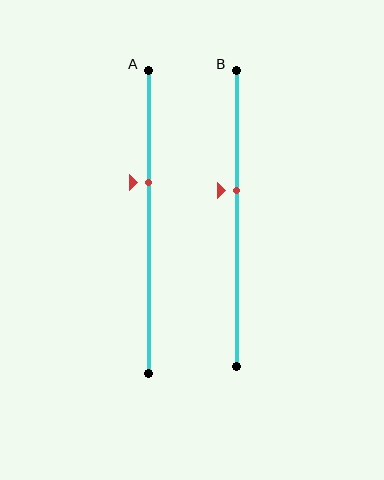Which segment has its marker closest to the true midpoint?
Segment B has its marker closest to the true midpoint.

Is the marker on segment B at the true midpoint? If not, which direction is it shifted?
No, the marker on segment B is shifted upward by about 10% of the segment length.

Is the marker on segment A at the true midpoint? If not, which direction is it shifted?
No, the marker on segment A is shifted upward by about 13% of the segment length.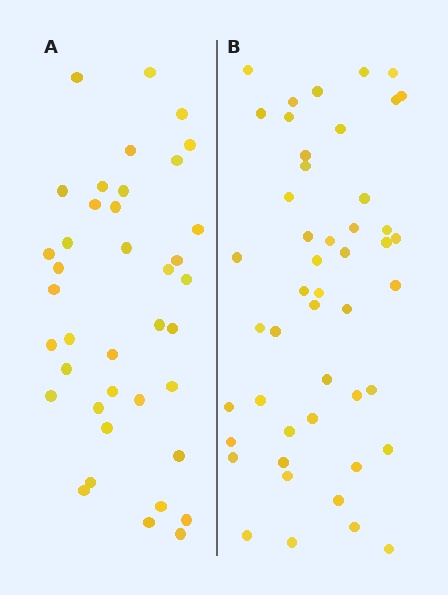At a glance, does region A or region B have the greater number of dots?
Region B (the right region) has more dots.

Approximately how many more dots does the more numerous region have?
Region B has roughly 8 or so more dots than region A.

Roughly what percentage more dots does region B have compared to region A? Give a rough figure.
About 25% more.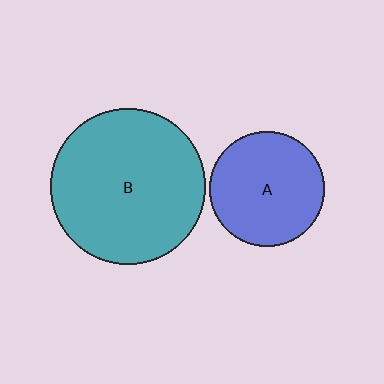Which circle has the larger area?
Circle B (teal).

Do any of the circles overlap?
No, none of the circles overlap.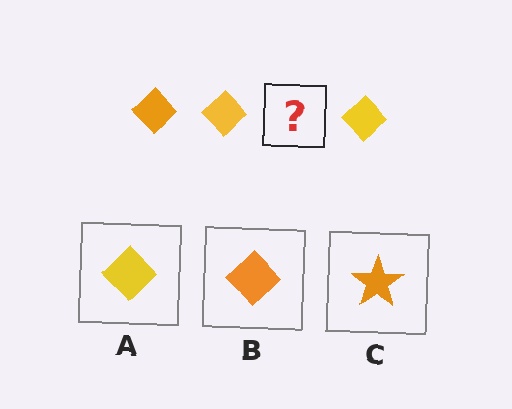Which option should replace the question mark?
Option B.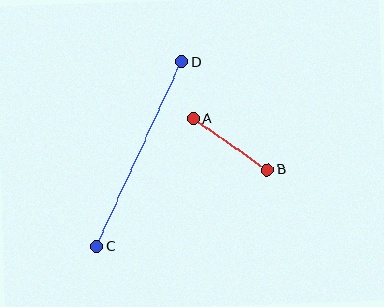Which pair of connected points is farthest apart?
Points C and D are farthest apart.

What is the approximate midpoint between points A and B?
The midpoint is at approximately (230, 144) pixels.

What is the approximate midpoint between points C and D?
The midpoint is at approximately (139, 154) pixels.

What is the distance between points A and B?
The distance is approximately 90 pixels.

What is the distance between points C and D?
The distance is approximately 203 pixels.